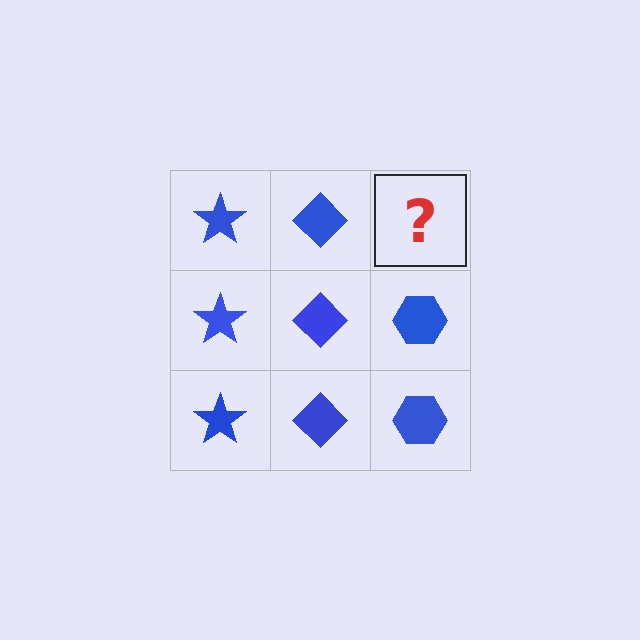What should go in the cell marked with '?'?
The missing cell should contain a blue hexagon.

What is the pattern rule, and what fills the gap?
The rule is that each column has a consistent shape. The gap should be filled with a blue hexagon.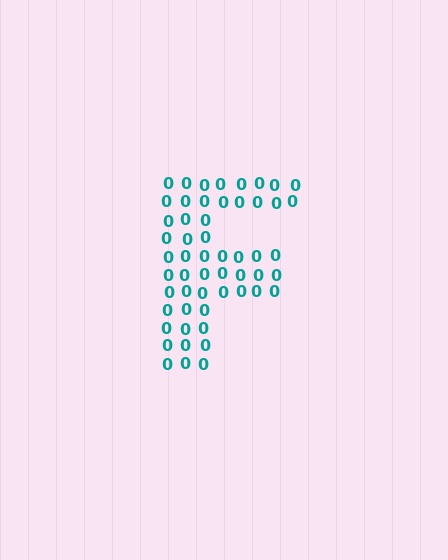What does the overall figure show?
The overall figure shows the letter F.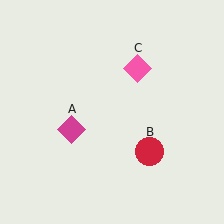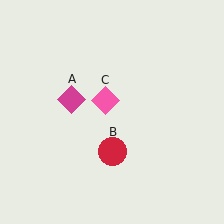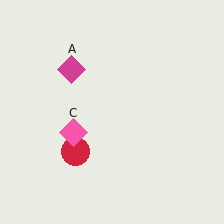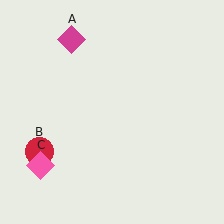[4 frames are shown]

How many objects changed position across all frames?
3 objects changed position: magenta diamond (object A), red circle (object B), pink diamond (object C).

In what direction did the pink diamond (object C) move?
The pink diamond (object C) moved down and to the left.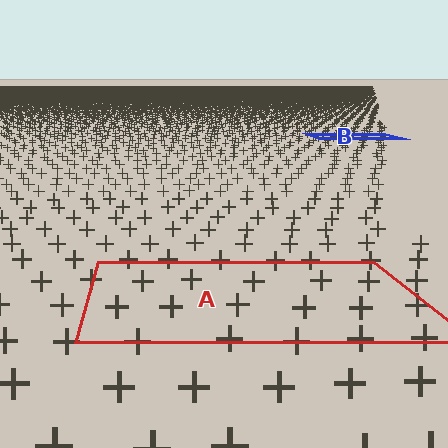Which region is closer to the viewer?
Region A is closer. The texture elements there are larger and more spread out.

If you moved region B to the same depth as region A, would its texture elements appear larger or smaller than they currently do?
They would appear larger. At a closer depth, the same texture elements are projected at a bigger on-screen size.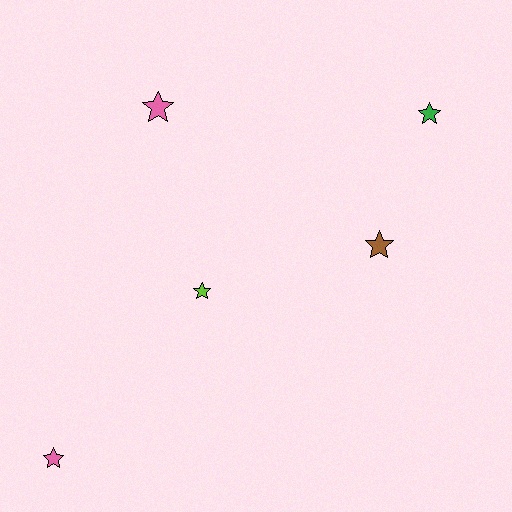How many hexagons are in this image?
There are no hexagons.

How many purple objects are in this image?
There are no purple objects.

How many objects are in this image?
There are 5 objects.